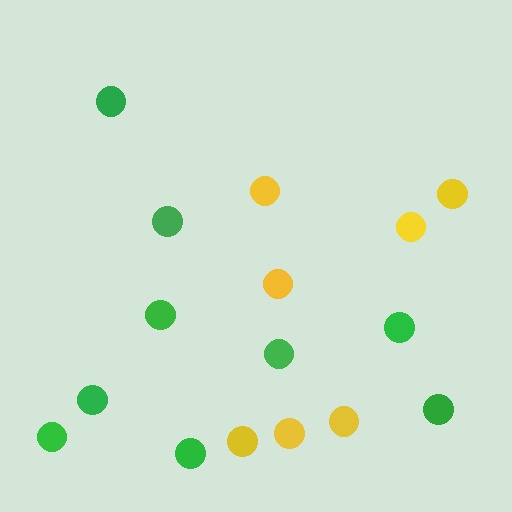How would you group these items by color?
There are 2 groups: one group of green circles (9) and one group of yellow circles (7).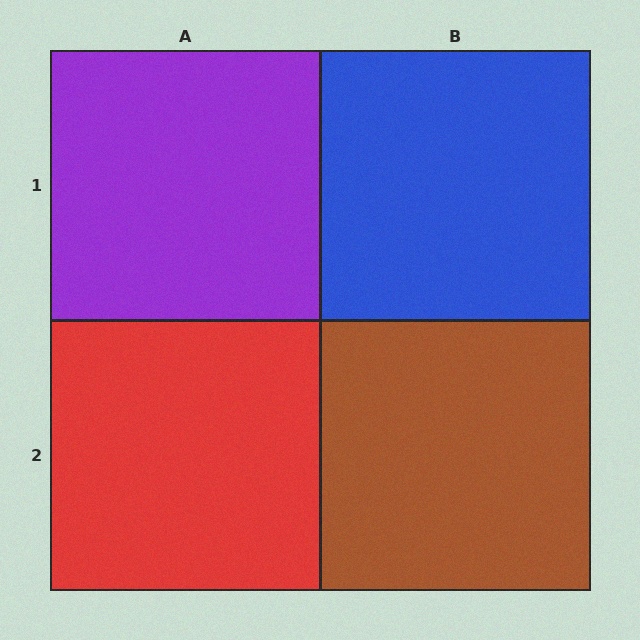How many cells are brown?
1 cell is brown.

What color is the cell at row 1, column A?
Purple.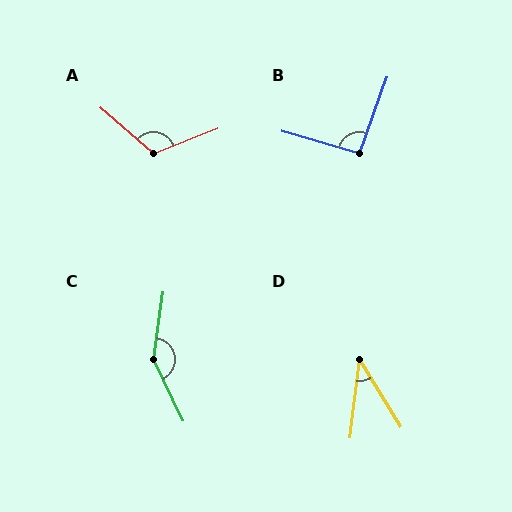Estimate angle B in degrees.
Approximately 94 degrees.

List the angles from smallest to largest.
D (38°), B (94°), A (117°), C (147°).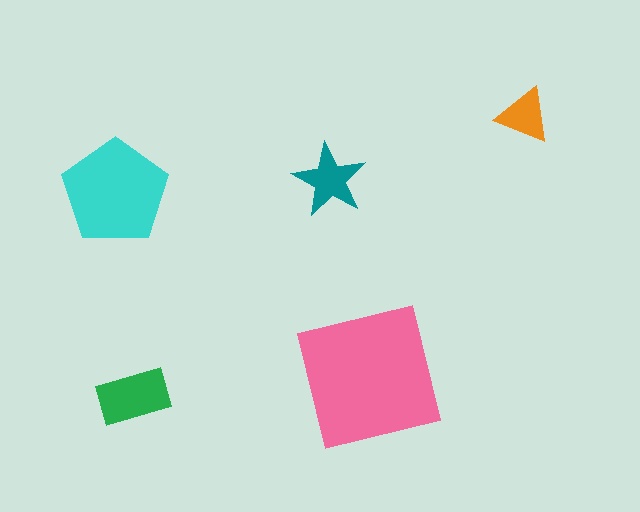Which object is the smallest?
The orange triangle.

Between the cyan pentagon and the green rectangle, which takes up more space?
The cyan pentagon.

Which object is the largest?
The pink square.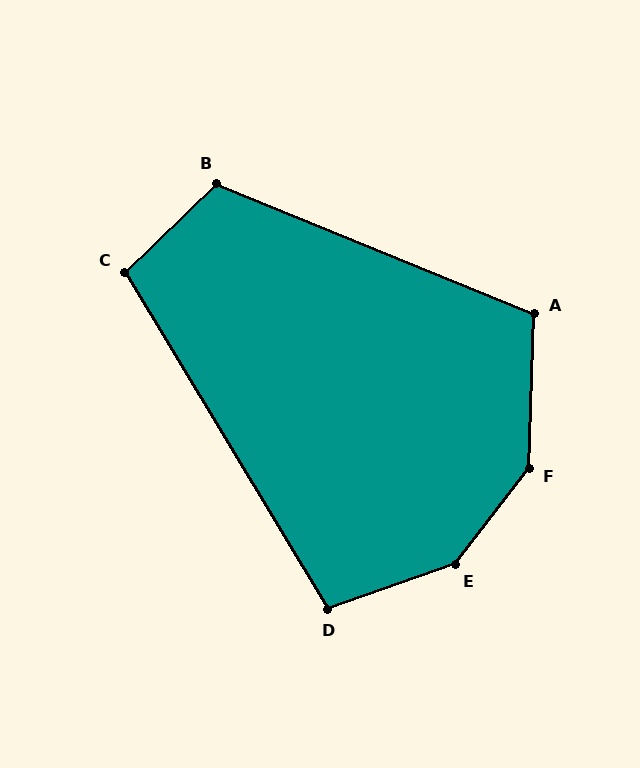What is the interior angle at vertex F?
Approximately 144 degrees (obtuse).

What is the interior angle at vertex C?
Approximately 103 degrees (obtuse).